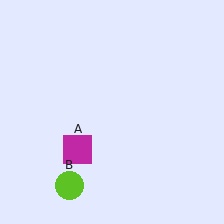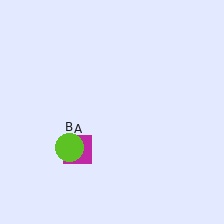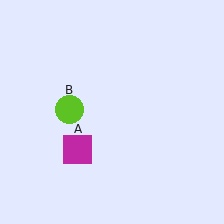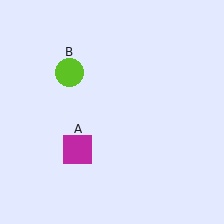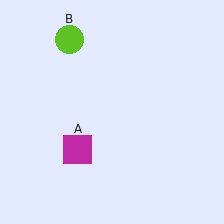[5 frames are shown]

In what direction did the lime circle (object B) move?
The lime circle (object B) moved up.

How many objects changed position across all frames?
1 object changed position: lime circle (object B).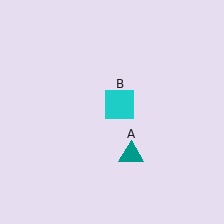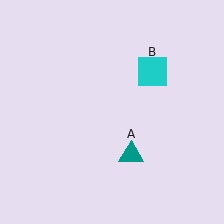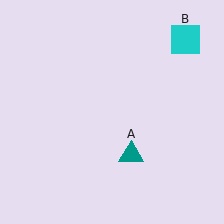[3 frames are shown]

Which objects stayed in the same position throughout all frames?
Teal triangle (object A) remained stationary.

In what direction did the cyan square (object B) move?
The cyan square (object B) moved up and to the right.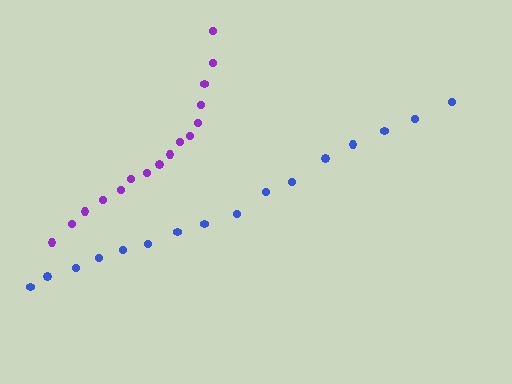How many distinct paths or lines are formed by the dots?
There are 2 distinct paths.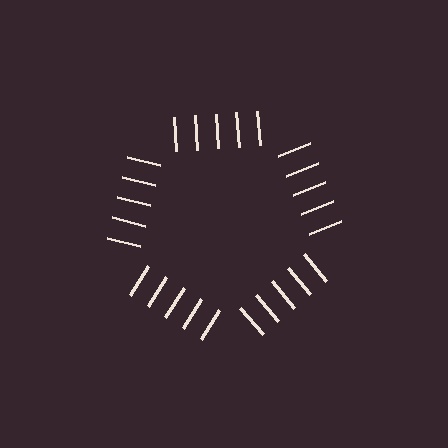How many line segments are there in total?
25 — 5 along each of the 5 edges.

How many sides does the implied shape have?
5 sides — the line-ends trace a pentagon.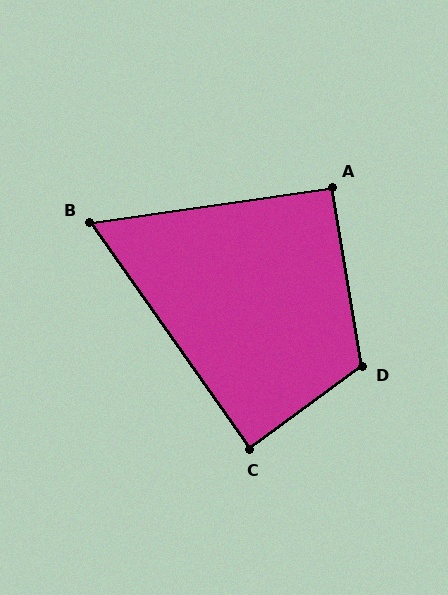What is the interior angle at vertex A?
Approximately 91 degrees (approximately right).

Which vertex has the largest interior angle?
D, at approximately 117 degrees.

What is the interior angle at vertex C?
Approximately 89 degrees (approximately right).